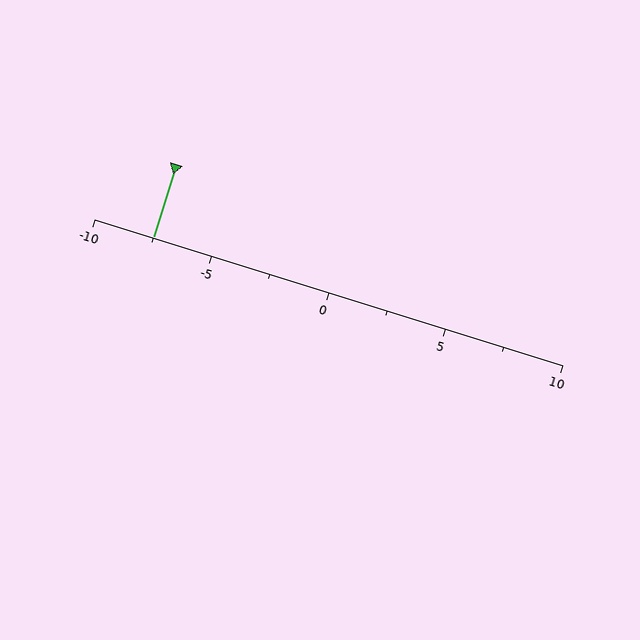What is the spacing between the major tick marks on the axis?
The major ticks are spaced 5 apart.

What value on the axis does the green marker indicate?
The marker indicates approximately -7.5.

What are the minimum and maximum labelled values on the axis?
The axis runs from -10 to 10.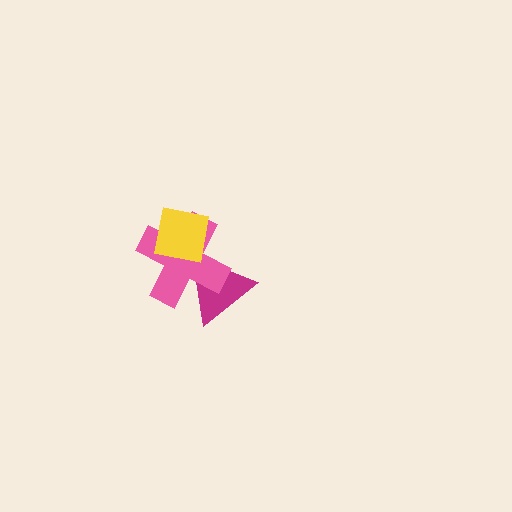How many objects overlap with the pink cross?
2 objects overlap with the pink cross.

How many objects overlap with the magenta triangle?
2 objects overlap with the magenta triangle.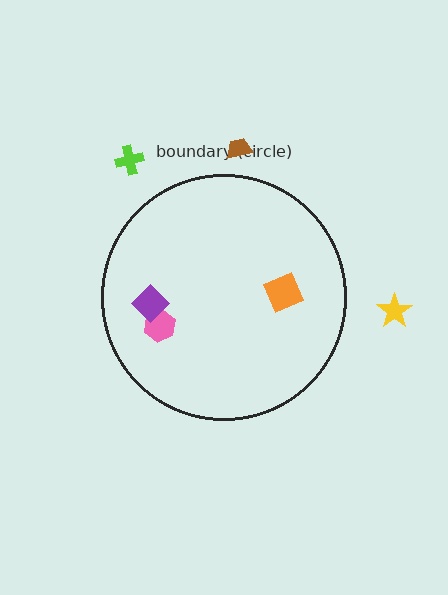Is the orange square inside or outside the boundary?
Inside.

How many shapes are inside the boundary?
3 inside, 3 outside.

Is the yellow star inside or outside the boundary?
Outside.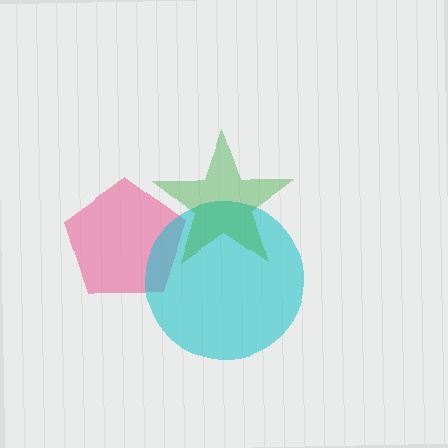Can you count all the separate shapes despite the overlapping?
Yes, there are 3 separate shapes.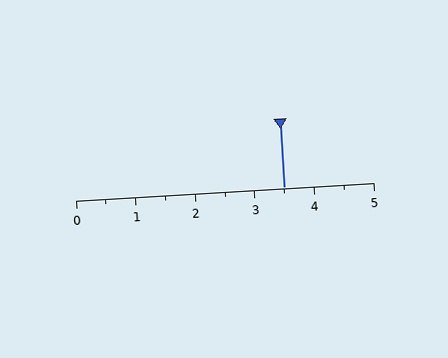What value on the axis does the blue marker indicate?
The marker indicates approximately 3.5.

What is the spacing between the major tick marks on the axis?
The major ticks are spaced 1 apart.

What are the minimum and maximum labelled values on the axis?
The axis runs from 0 to 5.